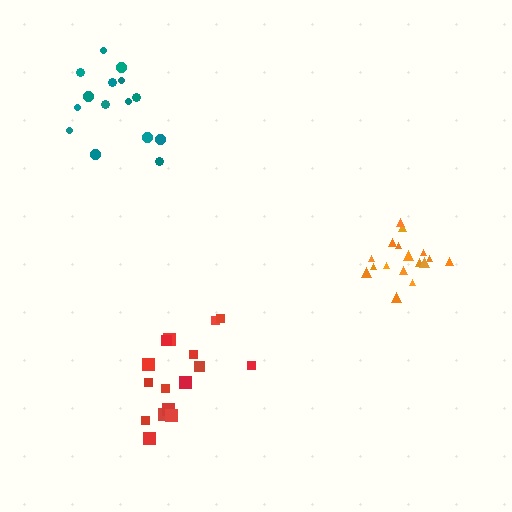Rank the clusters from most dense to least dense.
orange, red, teal.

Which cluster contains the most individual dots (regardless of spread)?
Red (17).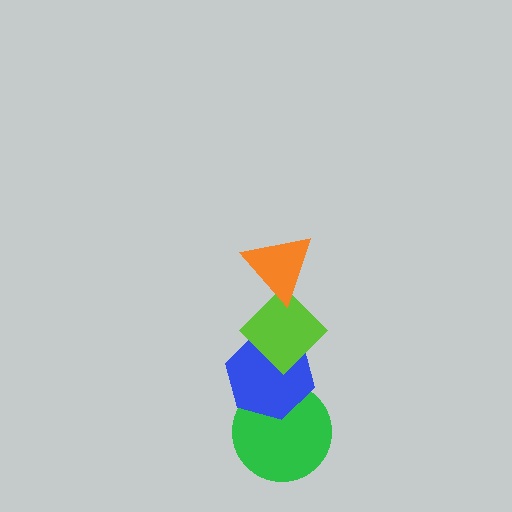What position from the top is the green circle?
The green circle is 4th from the top.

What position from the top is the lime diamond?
The lime diamond is 2nd from the top.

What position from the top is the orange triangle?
The orange triangle is 1st from the top.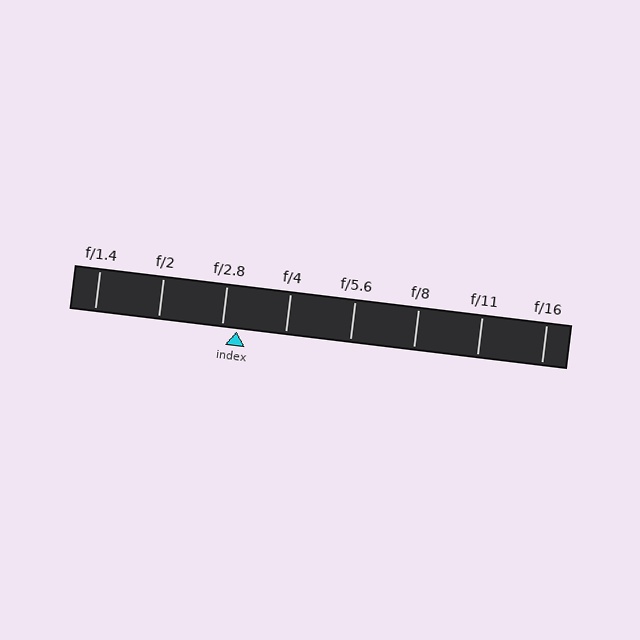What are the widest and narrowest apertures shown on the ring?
The widest aperture shown is f/1.4 and the narrowest is f/16.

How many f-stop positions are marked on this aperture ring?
There are 8 f-stop positions marked.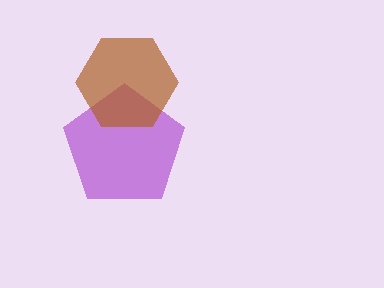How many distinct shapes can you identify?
There are 2 distinct shapes: a purple pentagon, a brown hexagon.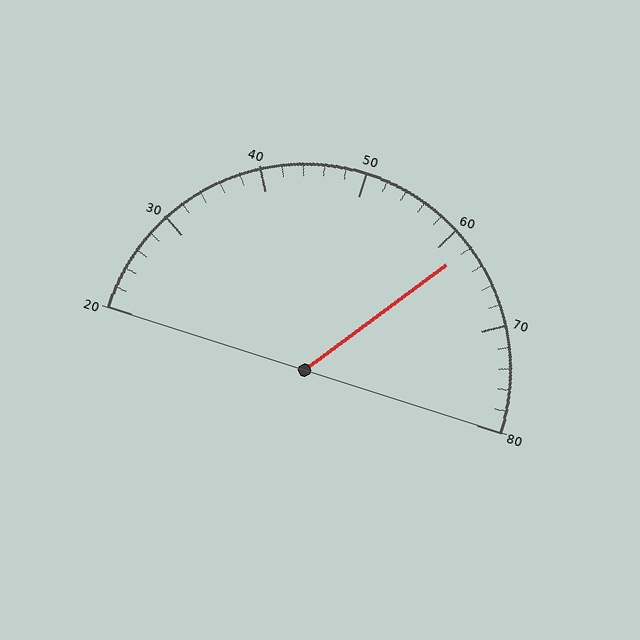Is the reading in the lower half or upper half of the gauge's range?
The reading is in the upper half of the range (20 to 80).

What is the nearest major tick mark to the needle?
The nearest major tick mark is 60.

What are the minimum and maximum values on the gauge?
The gauge ranges from 20 to 80.